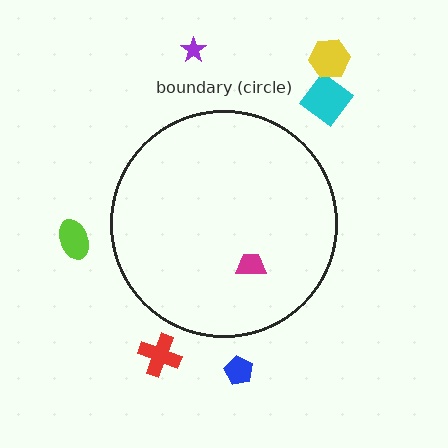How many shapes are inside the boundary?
1 inside, 6 outside.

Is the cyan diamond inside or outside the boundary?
Outside.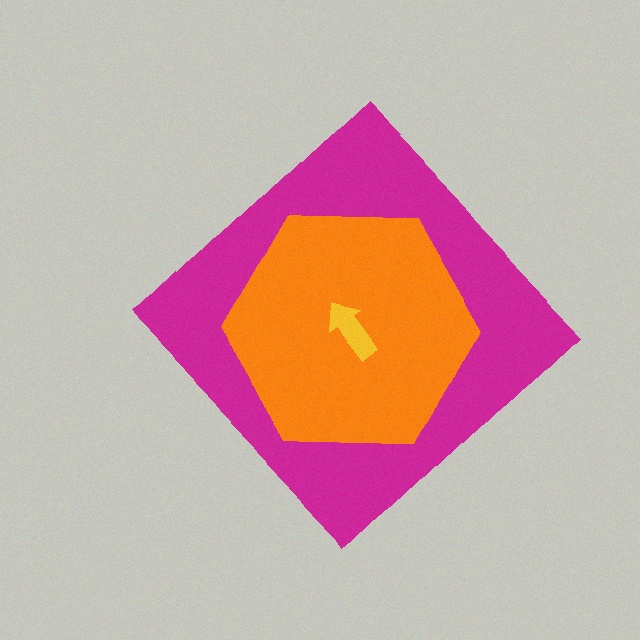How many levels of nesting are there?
3.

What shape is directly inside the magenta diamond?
The orange hexagon.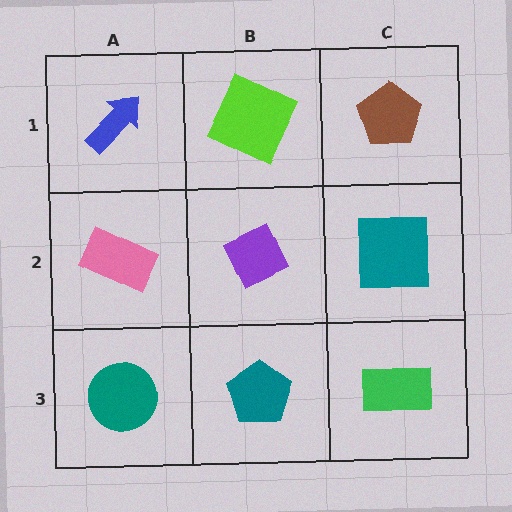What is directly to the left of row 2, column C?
A purple diamond.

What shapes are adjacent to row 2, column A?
A blue arrow (row 1, column A), a teal circle (row 3, column A), a purple diamond (row 2, column B).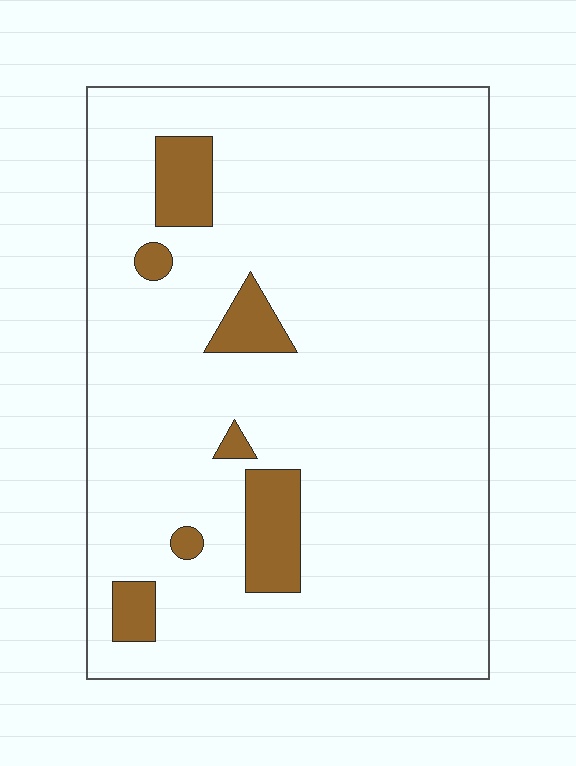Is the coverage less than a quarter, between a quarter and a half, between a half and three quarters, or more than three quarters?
Less than a quarter.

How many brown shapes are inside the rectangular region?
7.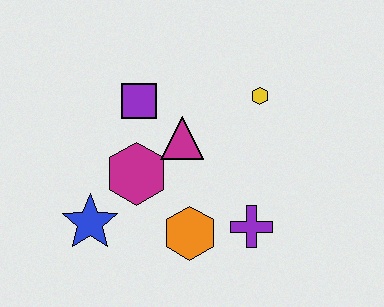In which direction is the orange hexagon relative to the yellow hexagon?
The orange hexagon is below the yellow hexagon.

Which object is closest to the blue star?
The magenta hexagon is closest to the blue star.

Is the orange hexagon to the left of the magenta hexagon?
No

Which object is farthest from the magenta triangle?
The blue star is farthest from the magenta triangle.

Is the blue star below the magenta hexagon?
Yes